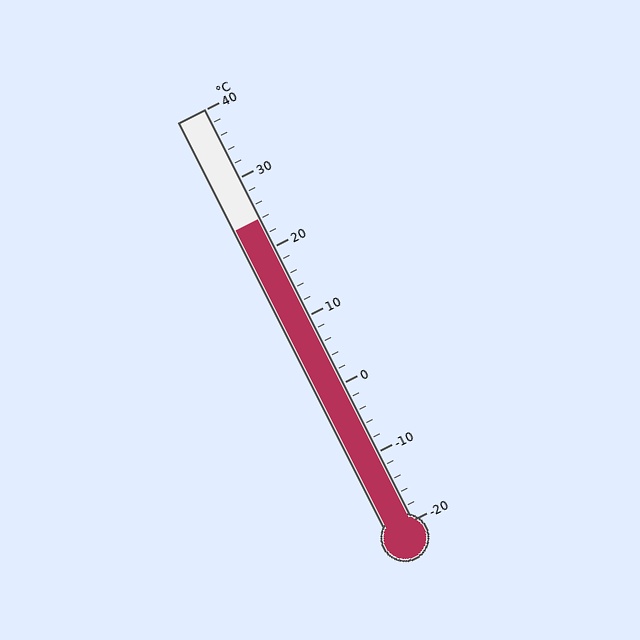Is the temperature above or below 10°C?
The temperature is above 10°C.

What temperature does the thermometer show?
The thermometer shows approximately 24°C.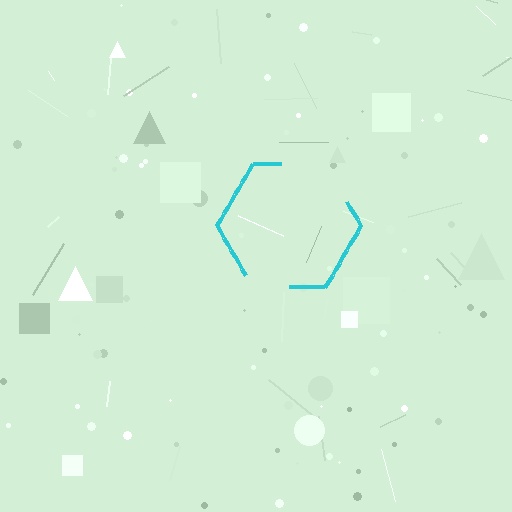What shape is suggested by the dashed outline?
The dashed outline suggests a hexagon.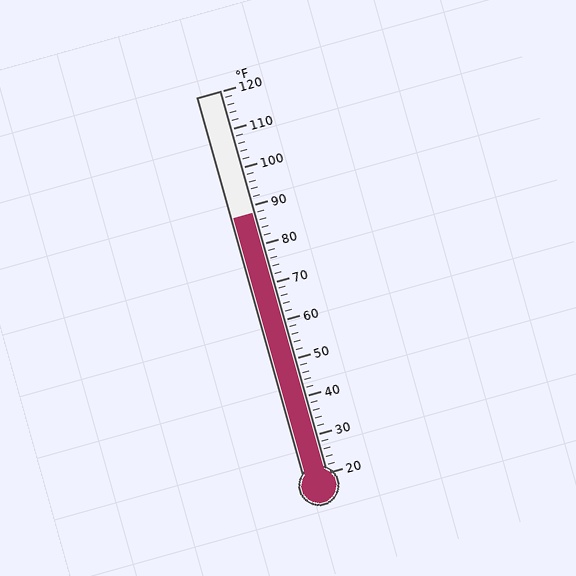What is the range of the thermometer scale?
The thermometer scale ranges from 20°F to 120°F.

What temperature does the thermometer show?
The thermometer shows approximately 88°F.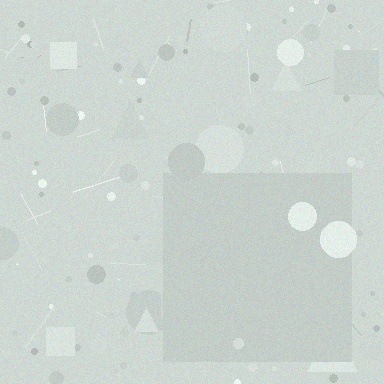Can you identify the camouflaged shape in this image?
The camouflaged shape is a square.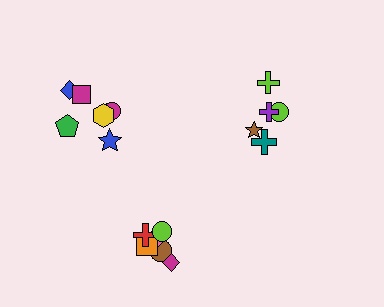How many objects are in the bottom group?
There are 6 objects.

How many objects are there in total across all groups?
There are 19 objects.